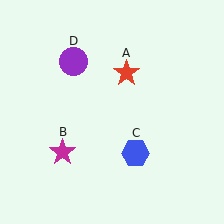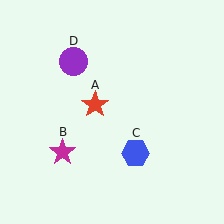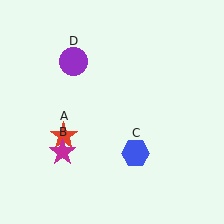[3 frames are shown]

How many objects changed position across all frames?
1 object changed position: red star (object A).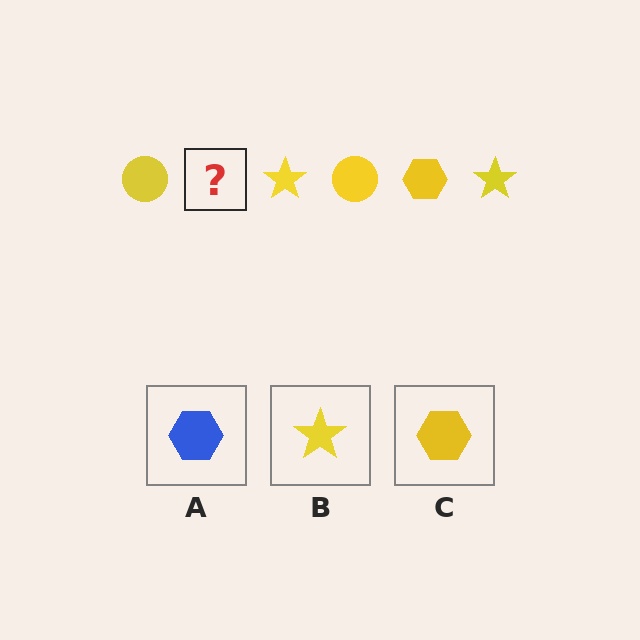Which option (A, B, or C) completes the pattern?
C.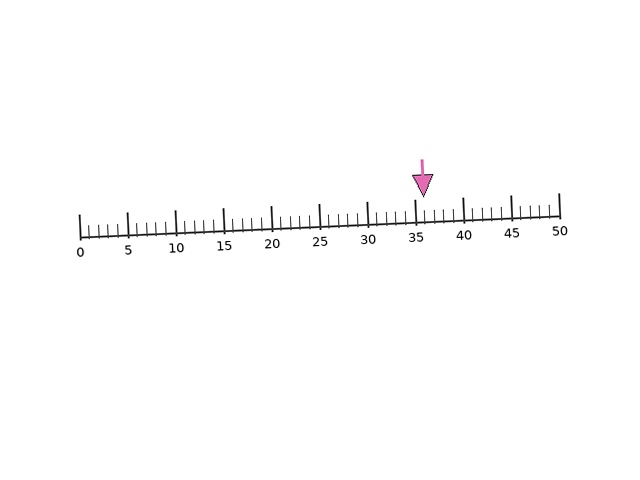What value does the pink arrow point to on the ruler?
The pink arrow points to approximately 36.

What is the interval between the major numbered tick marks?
The major tick marks are spaced 5 units apart.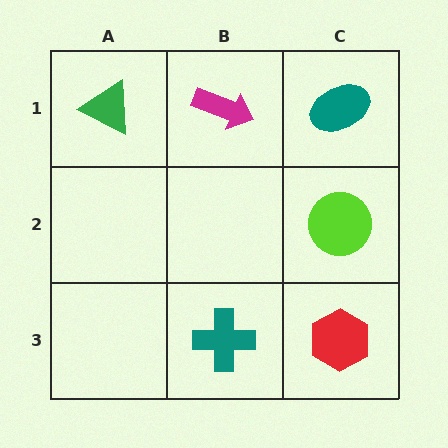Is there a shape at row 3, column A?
No, that cell is empty.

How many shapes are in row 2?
1 shape.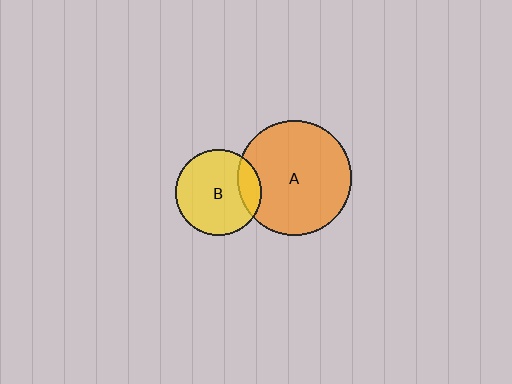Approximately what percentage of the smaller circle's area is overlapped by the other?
Approximately 15%.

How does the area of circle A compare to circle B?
Approximately 1.8 times.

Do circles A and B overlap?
Yes.